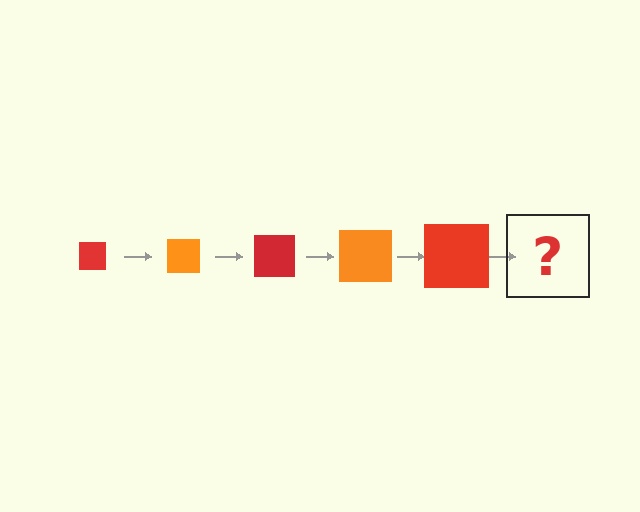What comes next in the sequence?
The next element should be an orange square, larger than the previous one.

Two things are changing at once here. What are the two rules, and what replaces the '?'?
The two rules are that the square grows larger each step and the color cycles through red and orange. The '?' should be an orange square, larger than the previous one.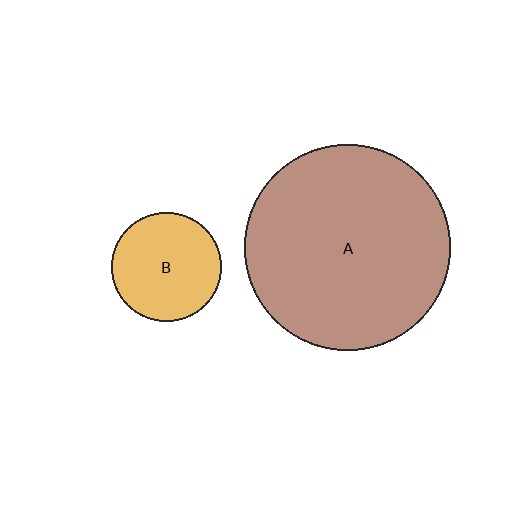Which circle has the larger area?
Circle A (brown).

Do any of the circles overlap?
No, none of the circles overlap.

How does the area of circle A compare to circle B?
Approximately 3.6 times.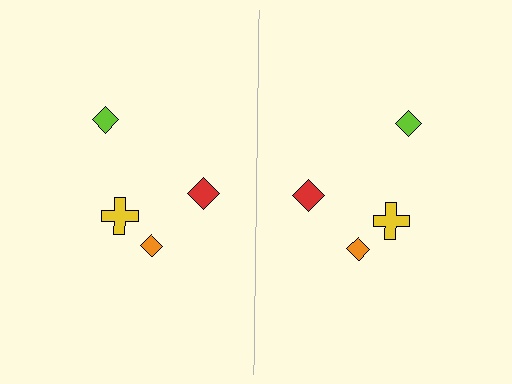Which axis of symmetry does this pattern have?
The pattern has a vertical axis of symmetry running through the center of the image.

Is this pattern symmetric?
Yes, this pattern has bilateral (reflection) symmetry.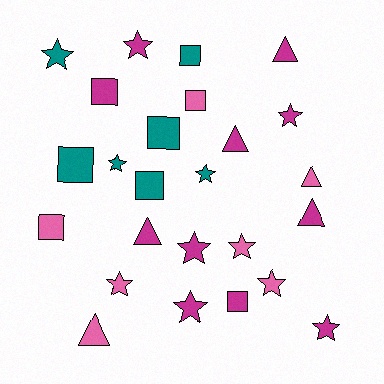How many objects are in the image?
There are 25 objects.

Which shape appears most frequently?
Star, with 11 objects.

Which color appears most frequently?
Magenta, with 11 objects.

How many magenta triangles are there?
There are 4 magenta triangles.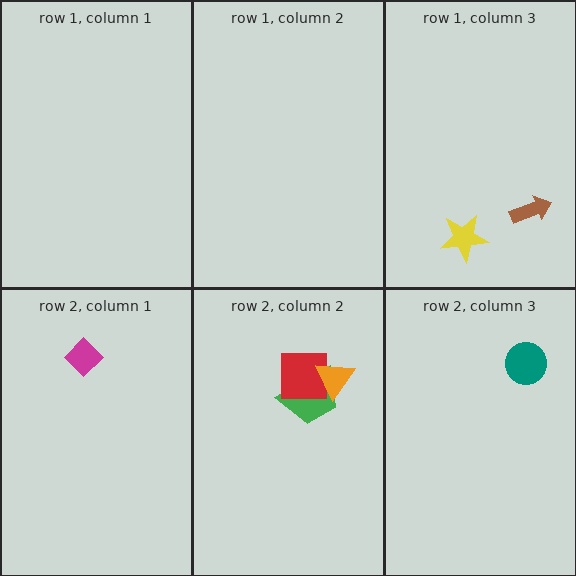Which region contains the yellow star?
The row 1, column 3 region.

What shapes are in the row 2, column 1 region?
The magenta diamond.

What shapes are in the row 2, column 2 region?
The green trapezoid, the red square, the orange triangle.